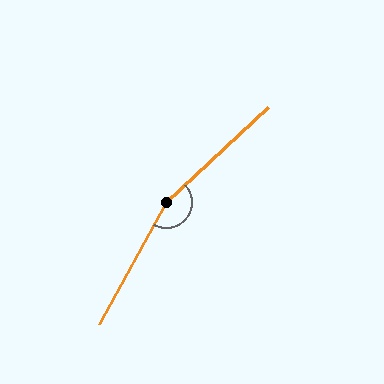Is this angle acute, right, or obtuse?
It is obtuse.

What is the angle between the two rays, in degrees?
Approximately 162 degrees.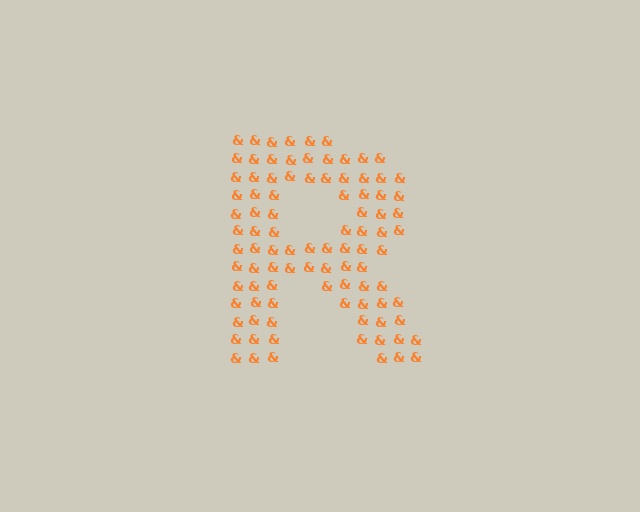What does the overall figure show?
The overall figure shows the letter R.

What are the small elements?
The small elements are ampersands.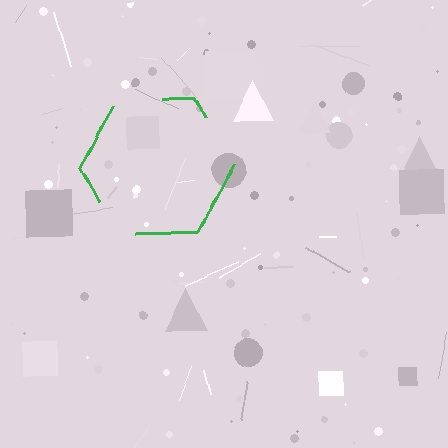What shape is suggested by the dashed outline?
The dashed outline suggests a hexagon.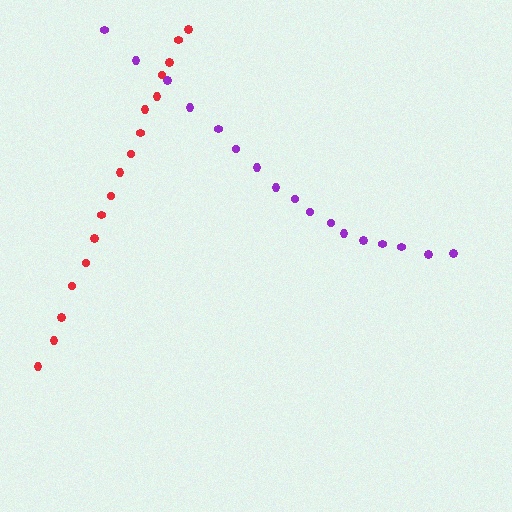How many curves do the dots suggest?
There are 2 distinct paths.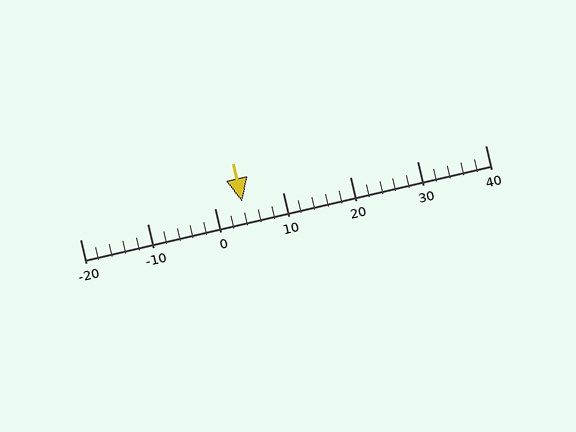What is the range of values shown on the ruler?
The ruler shows values from -20 to 40.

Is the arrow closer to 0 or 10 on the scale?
The arrow is closer to 0.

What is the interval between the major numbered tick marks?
The major tick marks are spaced 10 units apart.